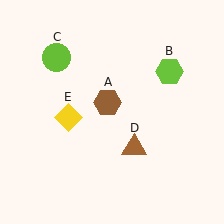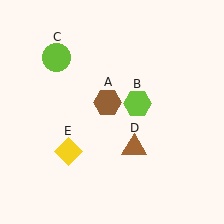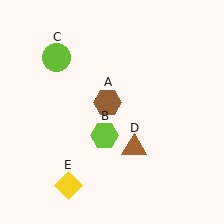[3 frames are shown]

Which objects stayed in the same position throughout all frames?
Brown hexagon (object A) and lime circle (object C) and brown triangle (object D) remained stationary.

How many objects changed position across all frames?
2 objects changed position: lime hexagon (object B), yellow diamond (object E).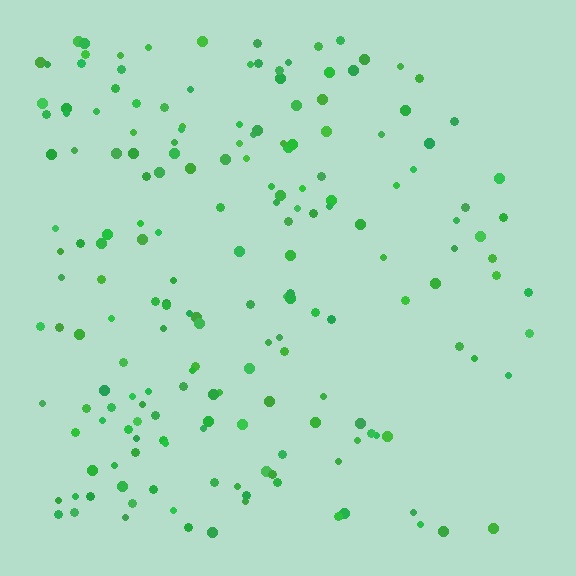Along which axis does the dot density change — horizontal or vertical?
Horizontal.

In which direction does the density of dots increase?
From right to left, with the left side densest.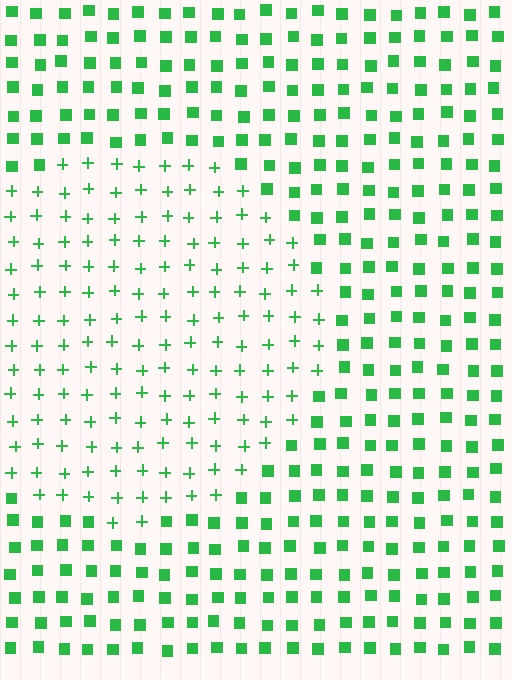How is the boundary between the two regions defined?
The boundary is defined by a change in element shape: plus signs inside vs. squares outside. All elements share the same color and spacing.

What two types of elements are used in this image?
The image uses plus signs inside the circle region and squares outside it.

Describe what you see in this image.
The image is filled with small green elements arranged in a uniform grid. A circle-shaped region contains plus signs, while the surrounding area contains squares. The boundary is defined purely by the change in element shape.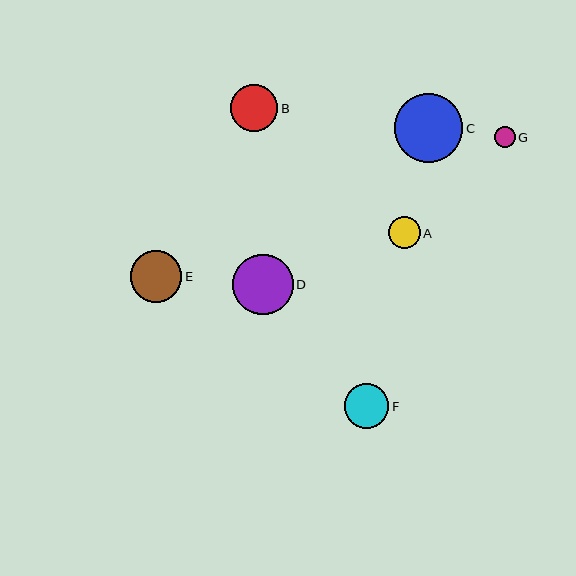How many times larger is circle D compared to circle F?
Circle D is approximately 1.4 times the size of circle F.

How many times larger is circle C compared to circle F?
Circle C is approximately 1.5 times the size of circle F.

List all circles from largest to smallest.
From largest to smallest: C, D, E, B, F, A, G.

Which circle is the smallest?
Circle G is the smallest with a size of approximately 21 pixels.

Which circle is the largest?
Circle C is the largest with a size of approximately 68 pixels.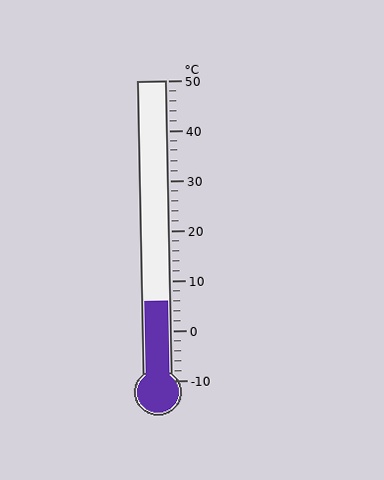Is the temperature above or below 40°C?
The temperature is below 40°C.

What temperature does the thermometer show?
The thermometer shows approximately 6°C.